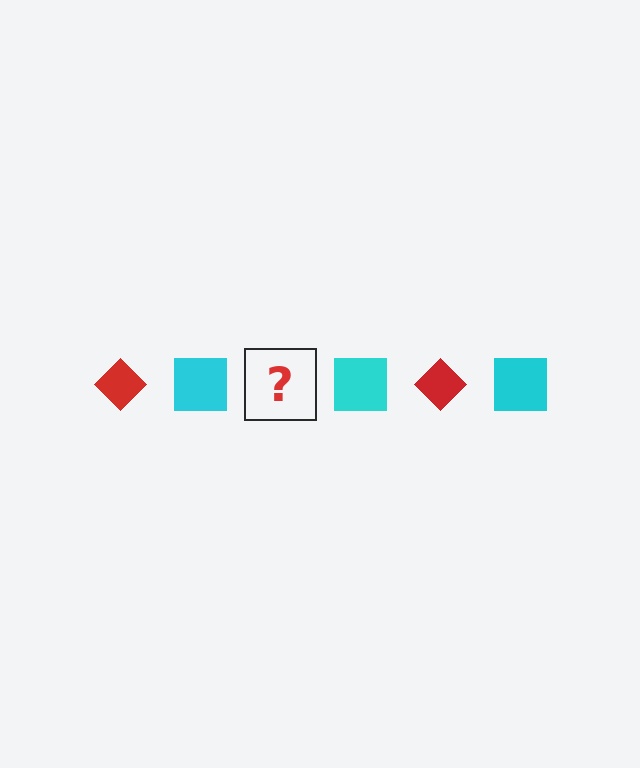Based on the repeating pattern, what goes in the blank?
The blank should be a red diamond.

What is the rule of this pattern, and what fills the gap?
The rule is that the pattern alternates between red diamond and cyan square. The gap should be filled with a red diamond.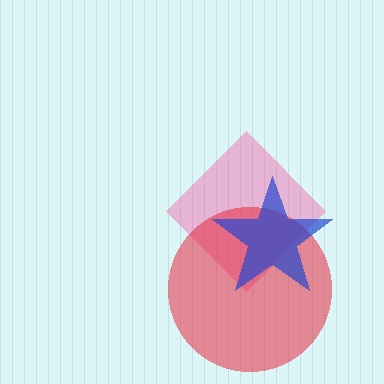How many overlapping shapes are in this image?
There are 3 overlapping shapes in the image.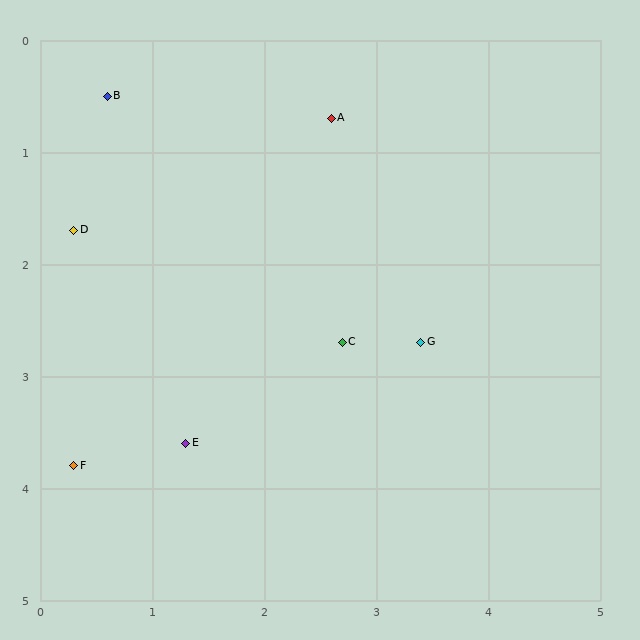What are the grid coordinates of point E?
Point E is at approximately (1.3, 3.6).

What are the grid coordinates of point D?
Point D is at approximately (0.3, 1.7).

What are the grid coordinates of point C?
Point C is at approximately (2.7, 2.7).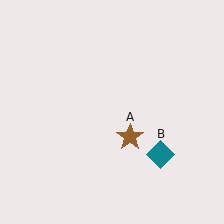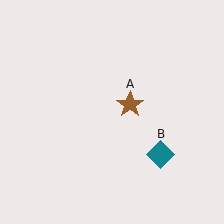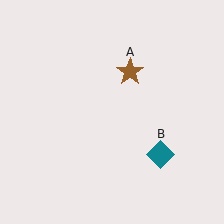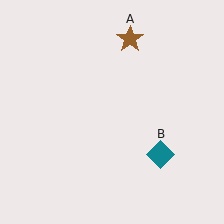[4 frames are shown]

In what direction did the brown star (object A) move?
The brown star (object A) moved up.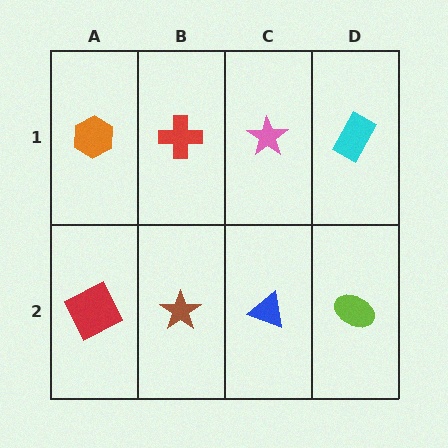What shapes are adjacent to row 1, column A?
A red square (row 2, column A), a red cross (row 1, column B).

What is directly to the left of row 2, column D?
A blue triangle.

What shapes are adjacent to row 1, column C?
A blue triangle (row 2, column C), a red cross (row 1, column B), a cyan rectangle (row 1, column D).